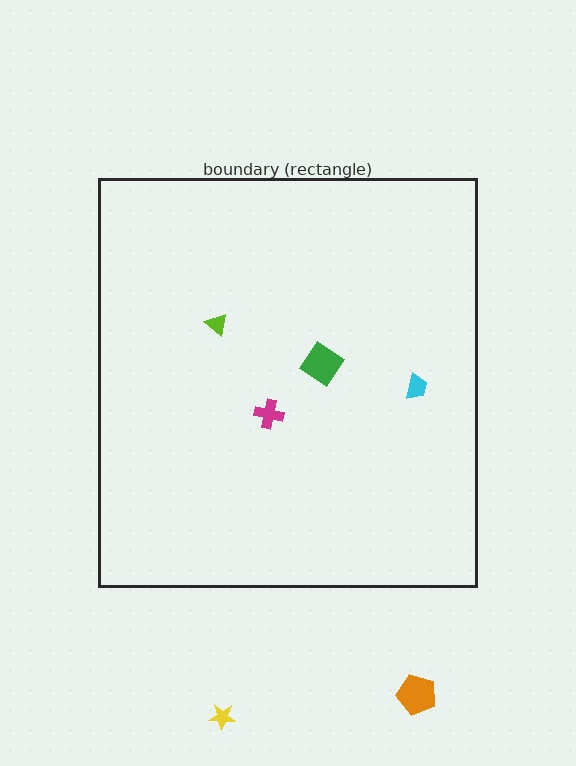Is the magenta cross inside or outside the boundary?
Inside.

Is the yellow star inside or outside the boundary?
Outside.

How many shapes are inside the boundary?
4 inside, 2 outside.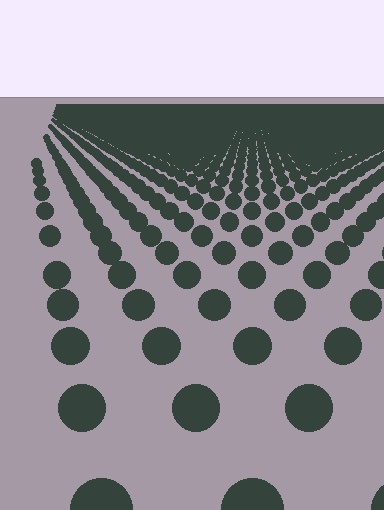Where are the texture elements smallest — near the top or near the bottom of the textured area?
Near the top.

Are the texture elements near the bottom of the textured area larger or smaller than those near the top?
Larger. Near the bottom, elements are closer to the viewer and appear at a bigger on-screen size.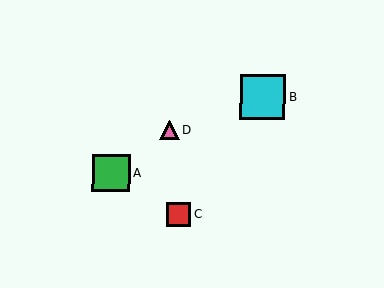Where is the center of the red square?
The center of the red square is at (179, 214).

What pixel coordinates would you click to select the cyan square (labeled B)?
Click at (263, 97) to select the cyan square B.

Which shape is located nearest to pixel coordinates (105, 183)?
The green square (labeled A) at (111, 173) is nearest to that location.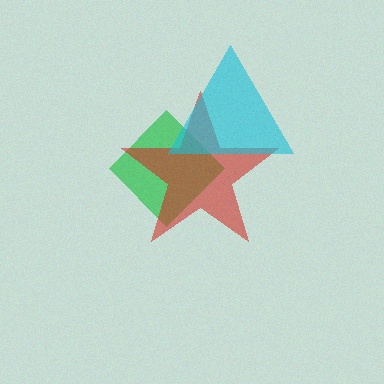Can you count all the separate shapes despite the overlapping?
Yes, there are 3 separate shapes.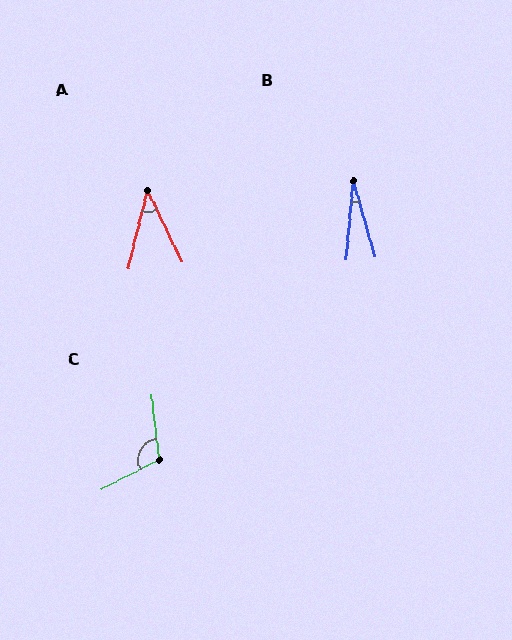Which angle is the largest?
C, at approximately 111 degrees.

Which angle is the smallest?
B, at approximately 21 degrees.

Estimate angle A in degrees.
Approximately 39 degrees.